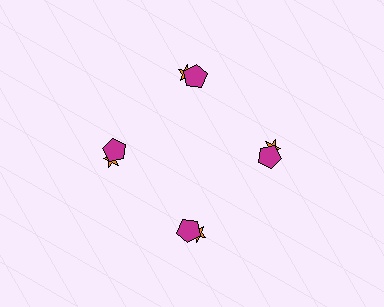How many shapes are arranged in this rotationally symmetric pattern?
There are 8 shapes, arranged in 4 groups of 2.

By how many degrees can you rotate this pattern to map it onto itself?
The pattern maps onto itself every 90 degrees of rotation.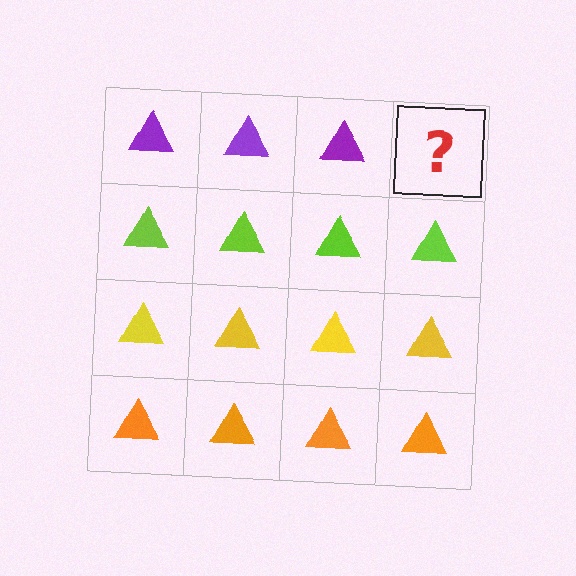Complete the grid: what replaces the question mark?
The question mark should be replaced with a purple triangle.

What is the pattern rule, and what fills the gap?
The rule is that each row has a consistent color. The gap should be filled with a purple triangle.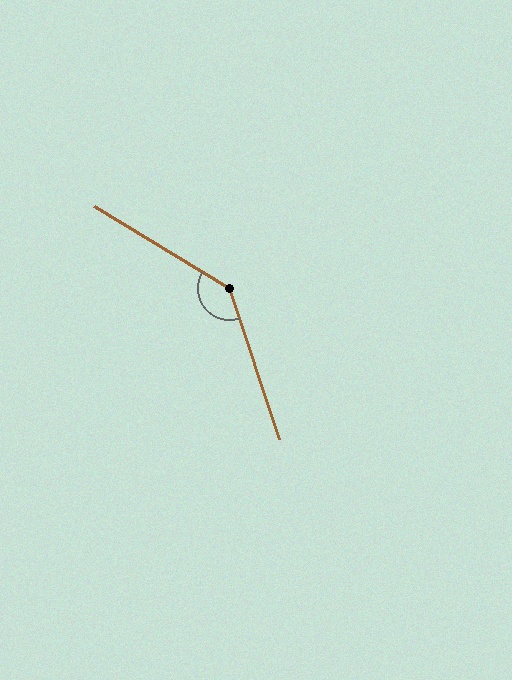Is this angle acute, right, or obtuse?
It is obtuse.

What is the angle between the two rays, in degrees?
Approximately 139 degrees.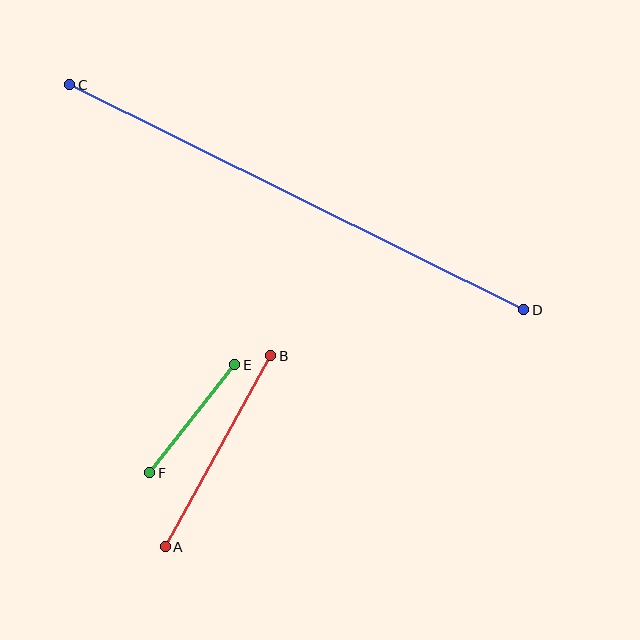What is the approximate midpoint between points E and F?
The midpoint is at approximately (192, 419) pixels.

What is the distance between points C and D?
The distance is approximately 507 pixels.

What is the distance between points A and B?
The distance is approximately 218 pixels.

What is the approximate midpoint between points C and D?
The midpoint is at approximately (297, 197) pixels.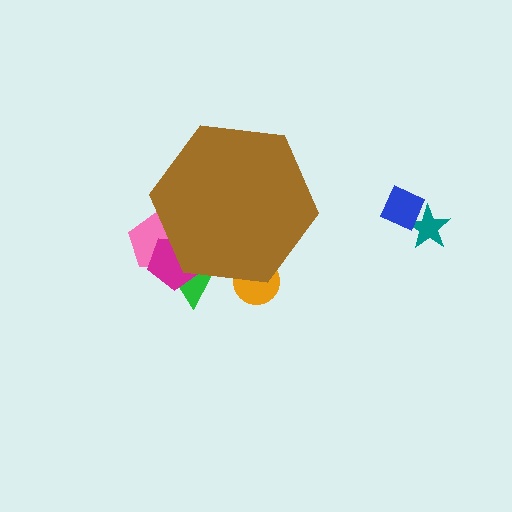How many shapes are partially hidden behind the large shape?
4 shapes are partially hidden.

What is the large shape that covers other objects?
A brown hexagon.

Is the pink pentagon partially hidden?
Yes, the pink pentagon is partially hidden behind the brown hexagon.